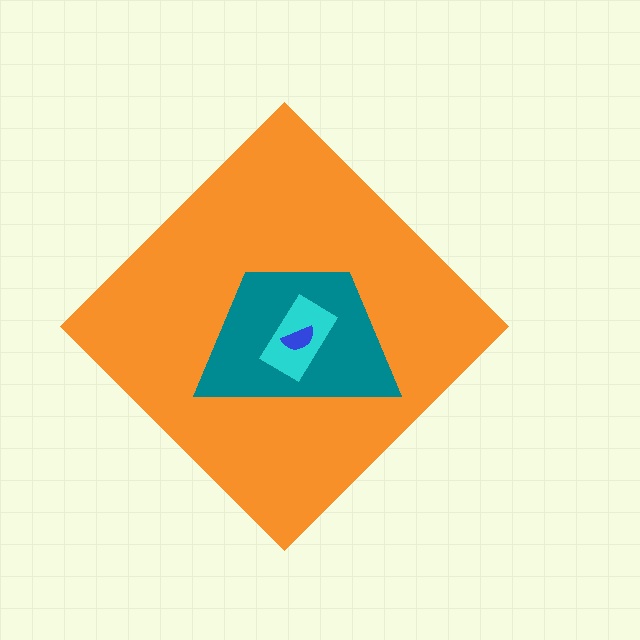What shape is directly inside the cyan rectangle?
The blue semicircle.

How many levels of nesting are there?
4.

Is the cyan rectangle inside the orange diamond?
Yes.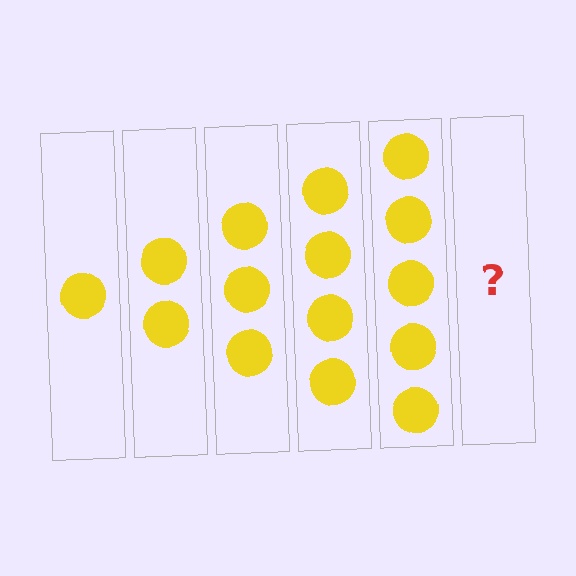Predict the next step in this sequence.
The next step is 6 circles.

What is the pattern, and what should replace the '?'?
The pattern is that each step adds one more circle. The '?' should be 6 circles.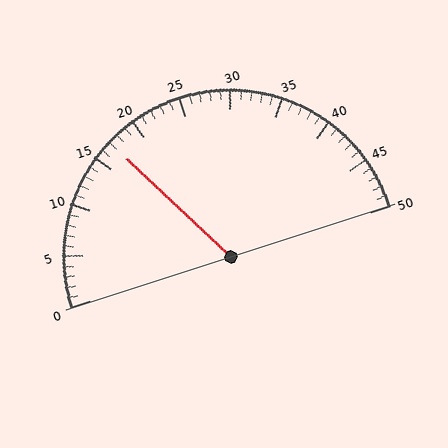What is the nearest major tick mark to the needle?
The nearest major tick mark is 15.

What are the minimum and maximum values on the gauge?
The gauge ranges from 0 to 50.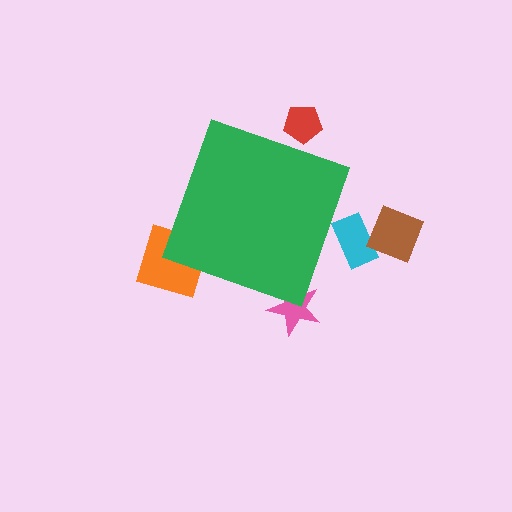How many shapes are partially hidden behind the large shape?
4 shapes are partially hidden.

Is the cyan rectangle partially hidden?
Yes, the cyan rectangle is partially hidden behind the green diamond.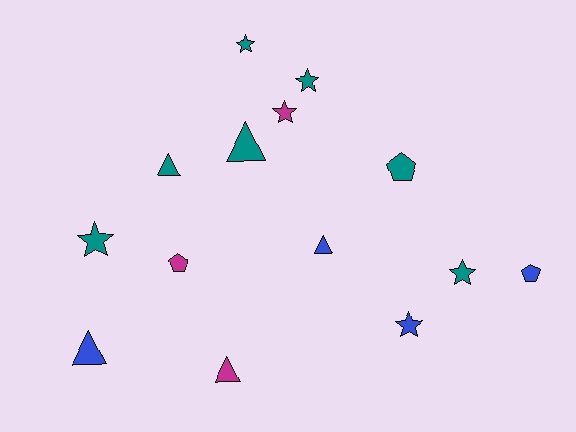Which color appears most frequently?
Teal, with 7 objects.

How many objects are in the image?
There are 14 objects.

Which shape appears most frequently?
Star, with 6 objects.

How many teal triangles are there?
There are 2 teal triangles.